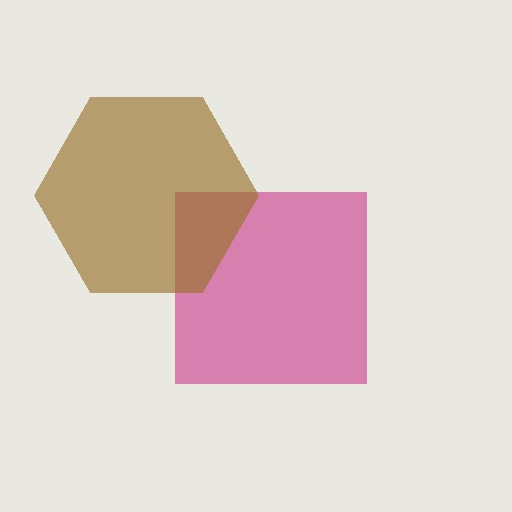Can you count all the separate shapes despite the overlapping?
Yes, there are 2 separate shapes.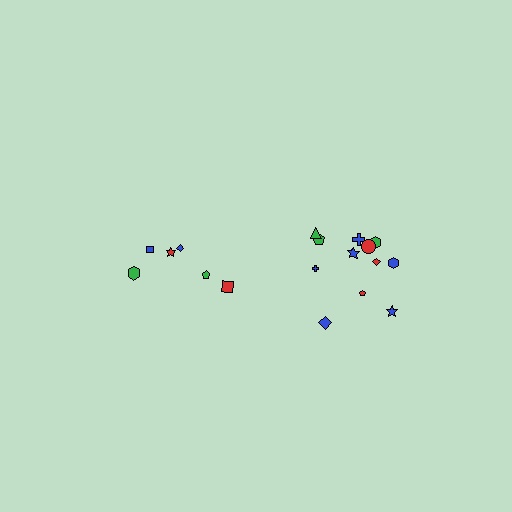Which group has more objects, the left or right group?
The right group.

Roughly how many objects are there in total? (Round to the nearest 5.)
Roughly 20 objects in total.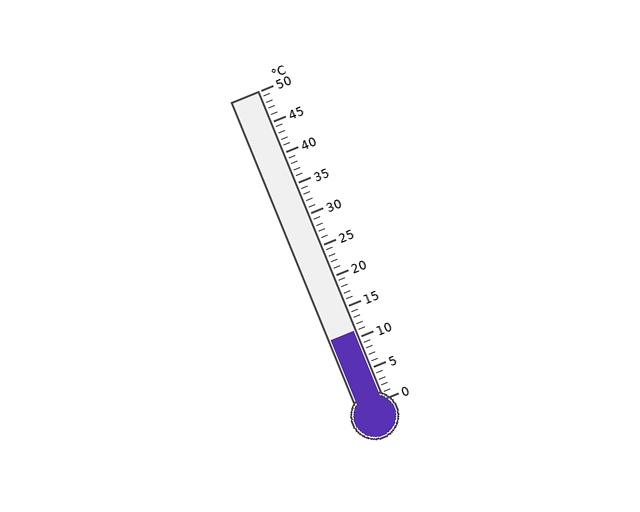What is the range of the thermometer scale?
The thermometer scale ranges from 0°C to 50°C.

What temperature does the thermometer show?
The thermometer shows approximately 11°C.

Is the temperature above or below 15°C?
The temperature is below 15°C.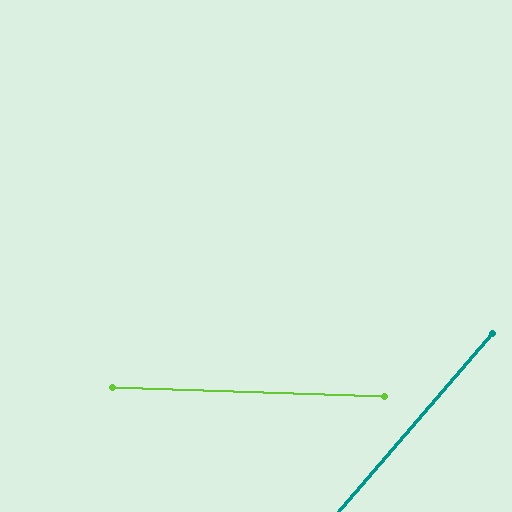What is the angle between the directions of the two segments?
Approximately 51 degrees.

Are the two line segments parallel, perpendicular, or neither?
Neither parallel nor perpendicular — they differ by about 51°.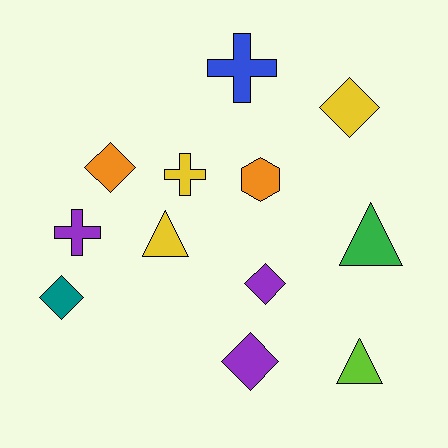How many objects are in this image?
There are 12 objects.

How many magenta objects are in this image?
There are no magenta objects.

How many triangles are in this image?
There are 3 triangles.